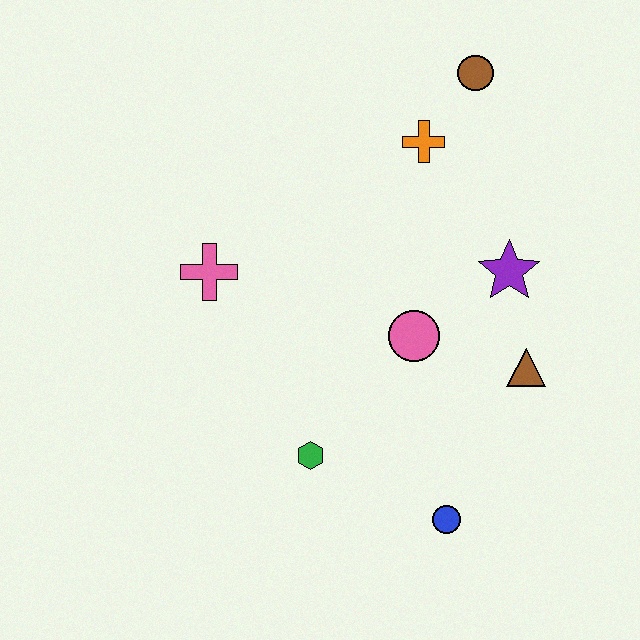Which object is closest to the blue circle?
The green hexagon is closest to the blue circle.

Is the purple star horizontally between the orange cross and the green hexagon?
No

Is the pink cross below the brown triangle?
No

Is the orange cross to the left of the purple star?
Yes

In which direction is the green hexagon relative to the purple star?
The green hexagon is to the left of the purple star.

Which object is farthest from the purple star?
The pink cross is farthest from the purple star.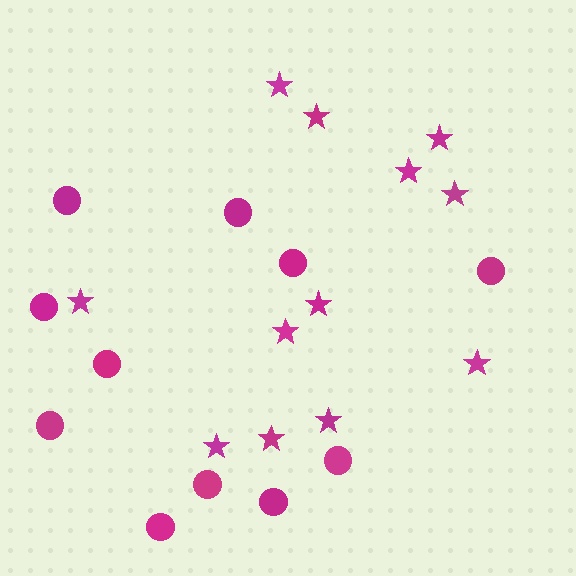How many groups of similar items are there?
There are 2 groups: one group of circles (11) and one group of stars (12).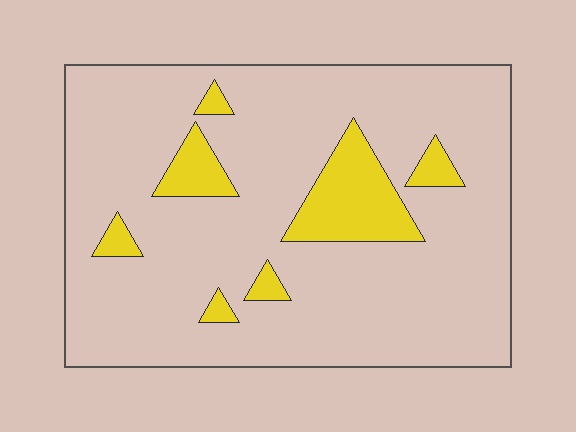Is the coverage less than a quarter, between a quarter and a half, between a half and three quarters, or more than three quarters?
Less than a quarter.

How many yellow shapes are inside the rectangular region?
7.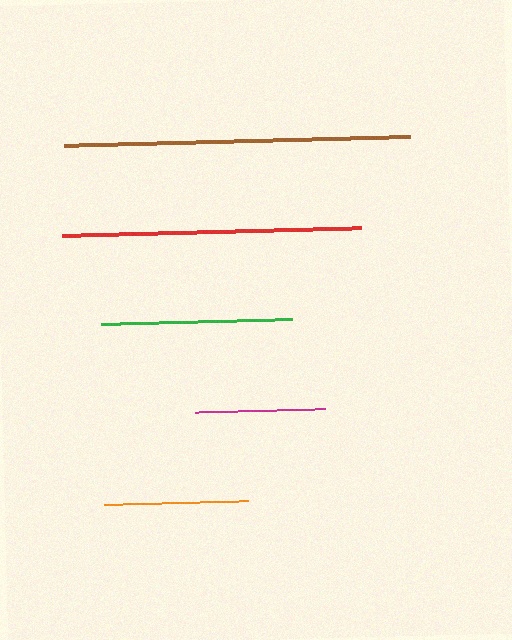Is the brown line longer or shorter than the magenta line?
The brown line is longer than the magenta line.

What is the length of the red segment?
The red segment is approximately 299 pixels long.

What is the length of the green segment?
The green segment is approximately 191 pixels long.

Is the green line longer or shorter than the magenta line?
The green line is longer than the magenta line.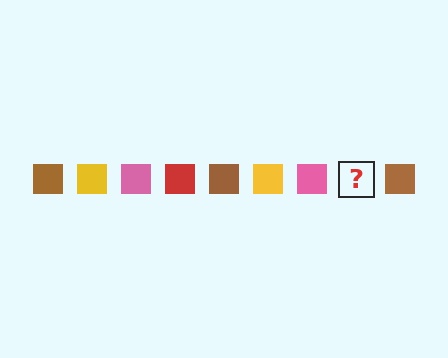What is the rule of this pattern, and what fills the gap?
The rule is that the pattern cycles through brown, yellow, pink, red squares. The gap should be filled with a red square.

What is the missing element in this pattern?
The missing element is a red square.